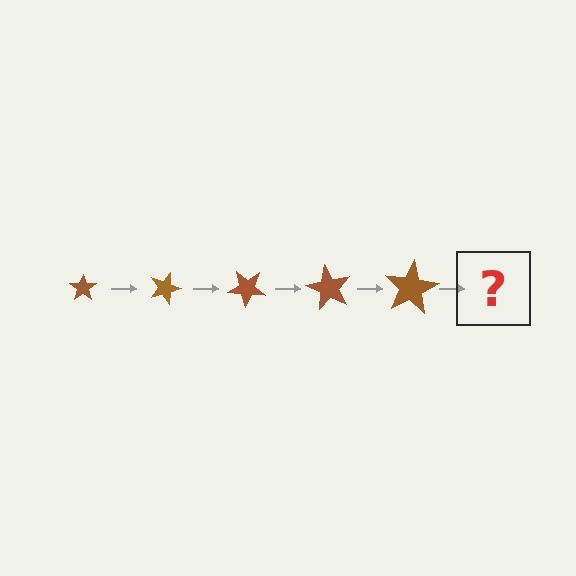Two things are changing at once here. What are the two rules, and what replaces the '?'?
The two rules are that the star grows larger each step and it rotates 20 degrees each step. The '?' should be a star, larger than the previous one and rotated 100 degrees from the start.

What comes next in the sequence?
The next element should be a star, larger than the previous one and rotated 100 degrees from the start.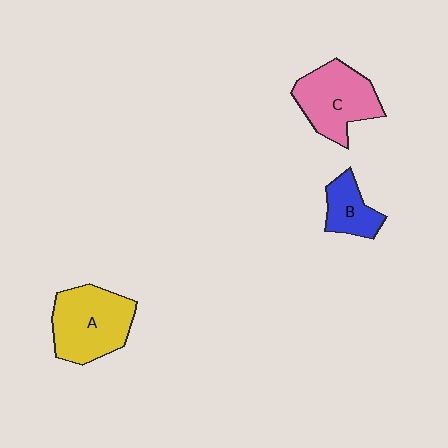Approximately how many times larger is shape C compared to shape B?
Approximately 1.8 times.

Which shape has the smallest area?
Shape B (blue).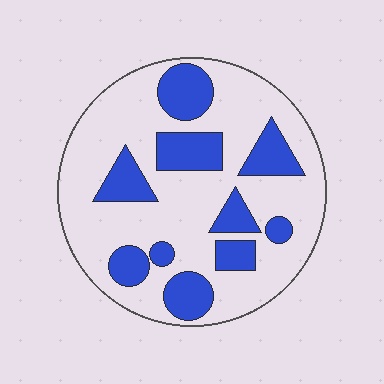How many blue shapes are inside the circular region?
10.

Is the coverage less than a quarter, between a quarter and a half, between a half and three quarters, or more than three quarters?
Between a quarter and a half.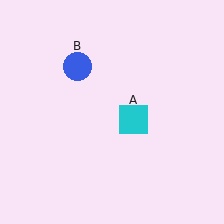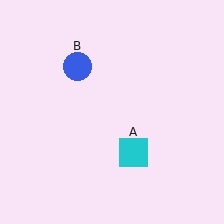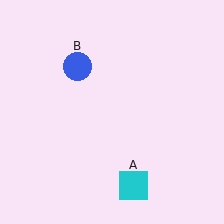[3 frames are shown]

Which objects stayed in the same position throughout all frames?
Blue circle (object B) remained stationary.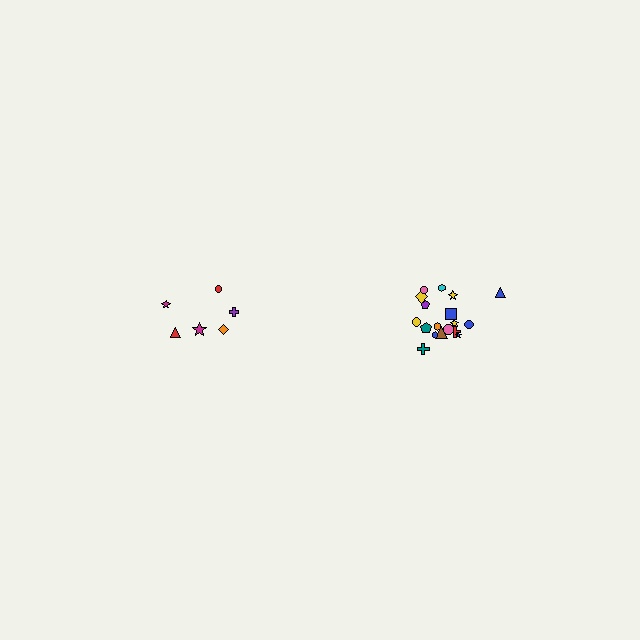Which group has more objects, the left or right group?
The right group.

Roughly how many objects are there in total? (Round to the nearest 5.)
Roughly 25 objects in total.